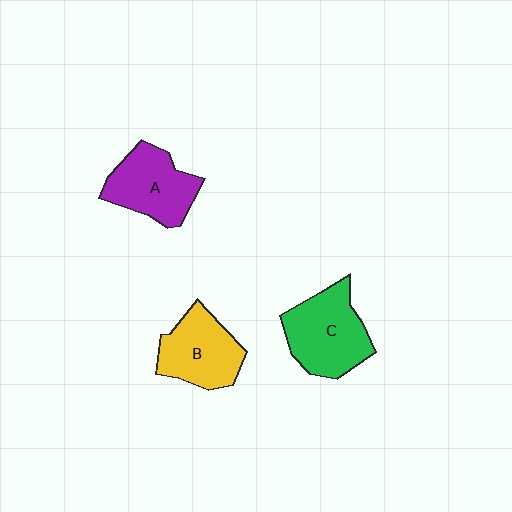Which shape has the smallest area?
Shape B (yellow).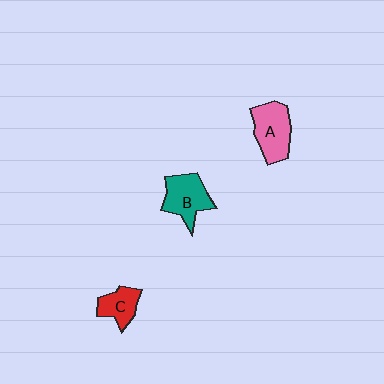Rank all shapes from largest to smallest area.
From largest to smallest: A (pink), B (teal), C (red).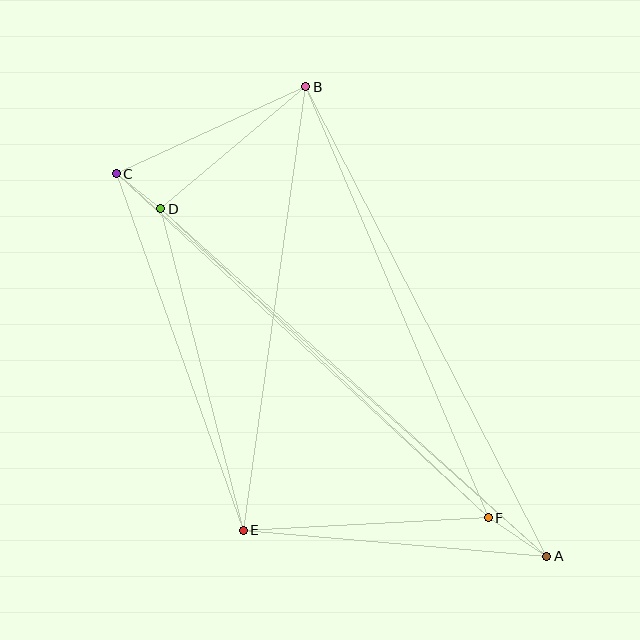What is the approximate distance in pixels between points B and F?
The distance between B and F is approximately 468 pixels.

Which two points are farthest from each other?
Points A and C are farthest from each other.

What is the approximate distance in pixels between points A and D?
The distance between A and D is approximately 519 pixels.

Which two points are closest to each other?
Points C and D are closest to each other.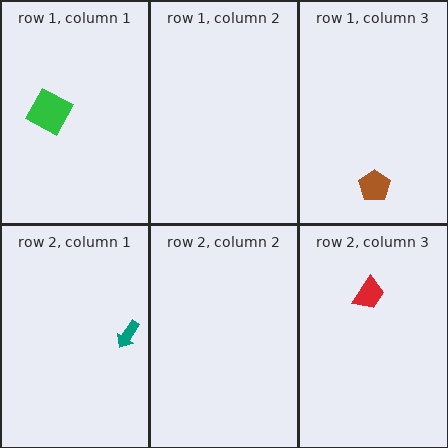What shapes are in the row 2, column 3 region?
The red trapezoid.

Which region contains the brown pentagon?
The row 1, column 3 region.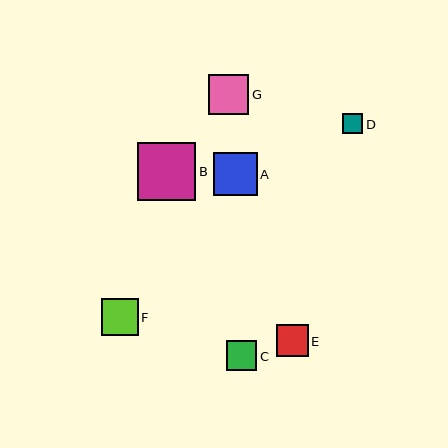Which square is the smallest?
Square D is the smallest with a size of approximately 20 pixels.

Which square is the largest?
Square B is the largest with a size of approximately 59 pixels.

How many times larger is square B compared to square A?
Square B is approximately 1.4 times the size of square A.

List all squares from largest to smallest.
From largest to smallest: B, A, G, F, E, C, D.